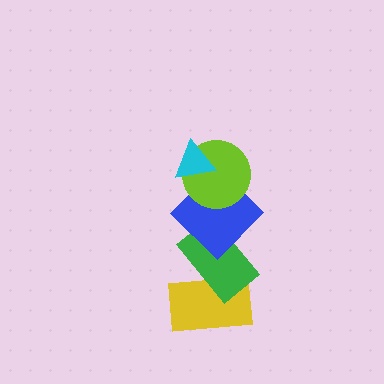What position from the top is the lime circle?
The lime circle is 2nd from the top.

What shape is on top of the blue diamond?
The lime circle is on top of the blue diamond.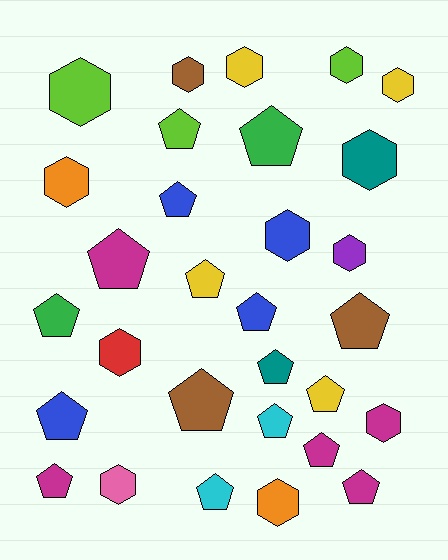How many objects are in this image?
There are 30 objects.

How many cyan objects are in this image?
There are 2 cyan objects.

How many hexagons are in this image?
There are 13 hexagons.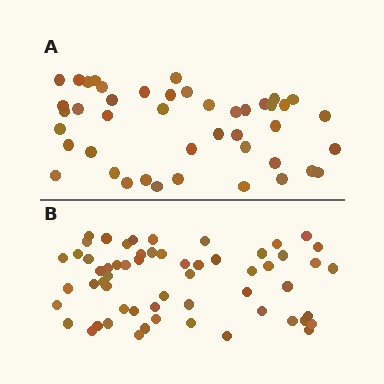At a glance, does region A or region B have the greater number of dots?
Region B (the bottom region) has more dots.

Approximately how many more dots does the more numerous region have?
Region B has approximately 15 more dots than region A.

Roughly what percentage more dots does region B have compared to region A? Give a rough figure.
About 35% more.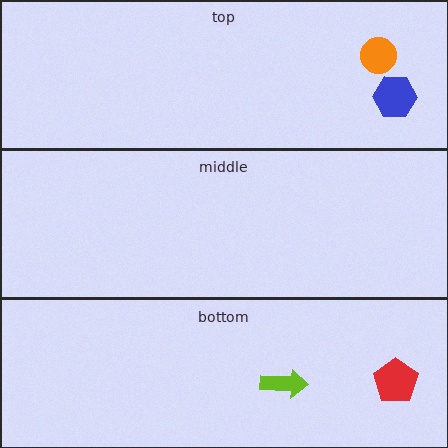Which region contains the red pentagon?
The bottom region.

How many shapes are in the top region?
2.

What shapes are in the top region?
The orange circle, the blue hexagon.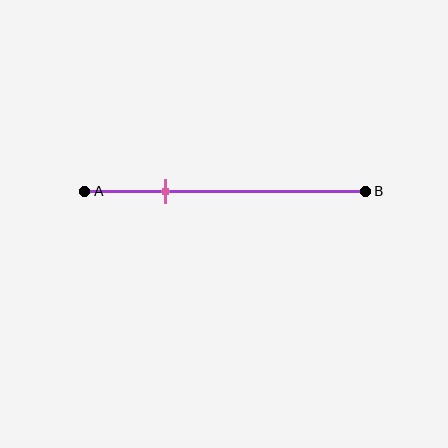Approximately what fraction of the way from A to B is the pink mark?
The pink mark is approximately 30% of the way from A to B.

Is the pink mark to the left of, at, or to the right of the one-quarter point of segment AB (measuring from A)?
The pink mark is to the right of the one-quarter point of segment AB.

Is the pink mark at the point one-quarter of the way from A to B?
No, the mark is at about 30% from A, not at the 25% one-quarter point.